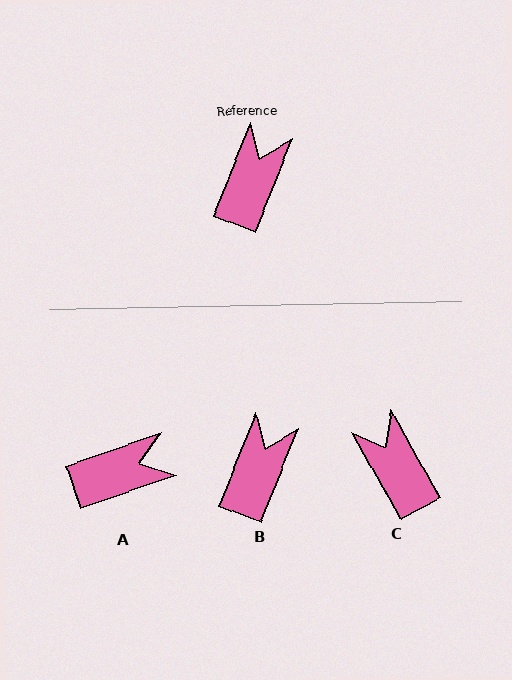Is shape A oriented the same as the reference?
No, it is off by about 49 degrees.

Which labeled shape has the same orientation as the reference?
B.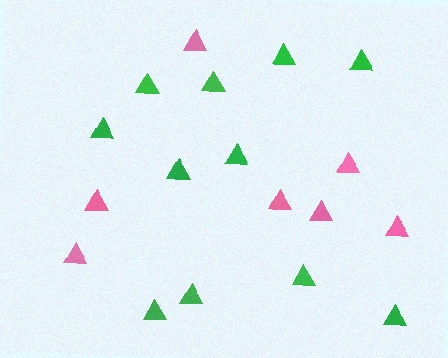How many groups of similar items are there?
There are 2 groups: one group of green triangles (11) and one group of pink triangles (7).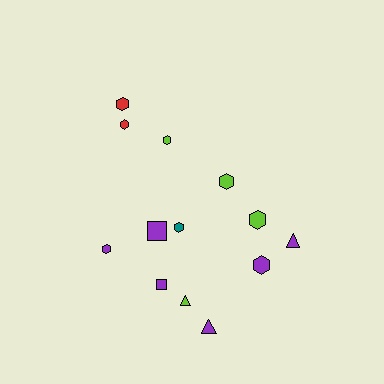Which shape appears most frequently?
Hexagon, with 8 objects.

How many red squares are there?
There are no red squares.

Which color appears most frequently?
Purple, with 6 objects.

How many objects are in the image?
There are 13 objects.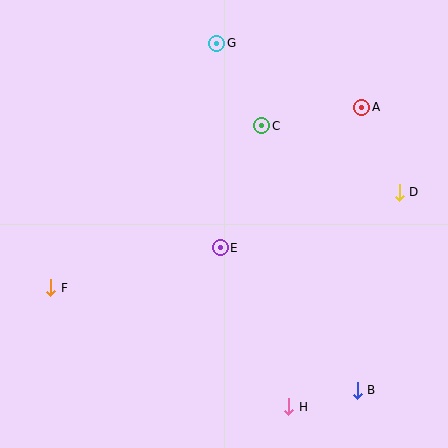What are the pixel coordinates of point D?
Point D is at (399, 192).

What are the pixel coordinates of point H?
Point H is at (289, 407).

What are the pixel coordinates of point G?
Point G is at (217, 43).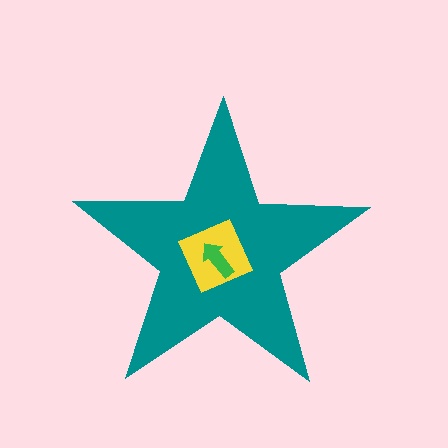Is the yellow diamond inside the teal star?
Yes.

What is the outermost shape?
The teal star.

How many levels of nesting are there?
3.